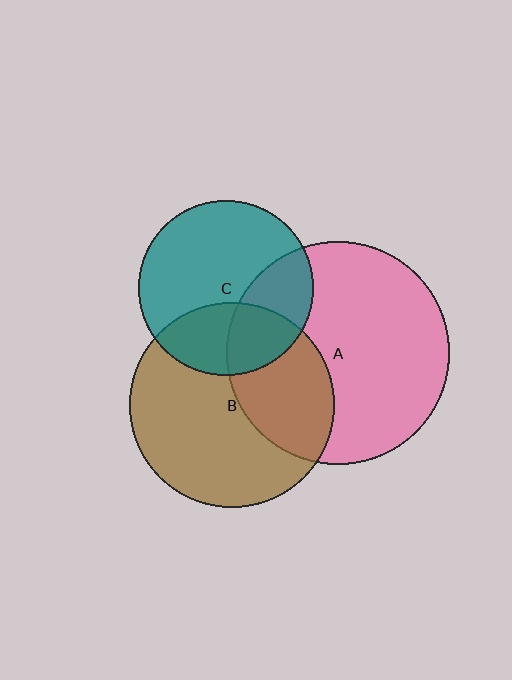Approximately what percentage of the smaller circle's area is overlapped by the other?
Approximately 30%.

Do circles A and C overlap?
Yes.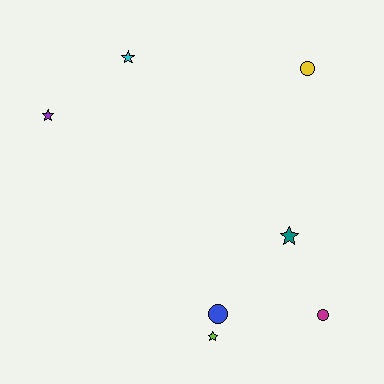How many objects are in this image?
There are 7 objects.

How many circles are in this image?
There are 3 circles.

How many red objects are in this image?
There are no red objects.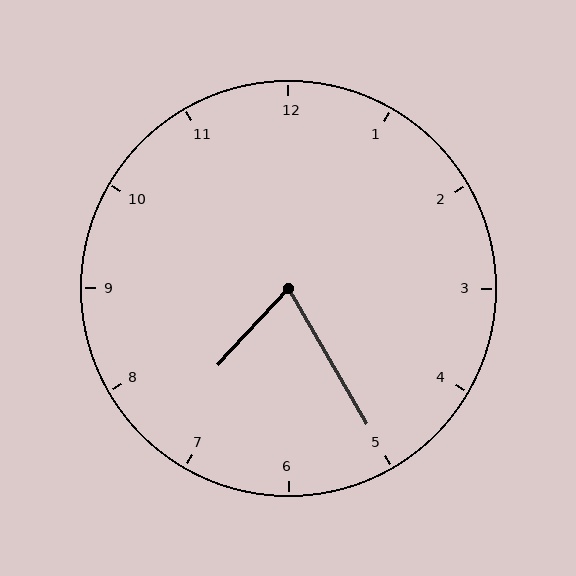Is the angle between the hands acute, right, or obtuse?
It is acute.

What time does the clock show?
7:25.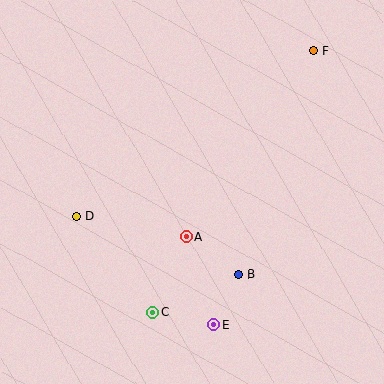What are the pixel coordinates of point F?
Point F is at (314, 51).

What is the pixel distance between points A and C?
The distance between A and C is 83 pixels.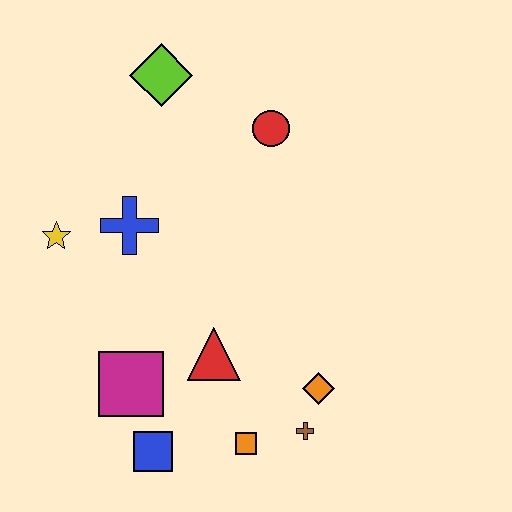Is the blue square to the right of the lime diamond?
No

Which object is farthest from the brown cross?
The lime diamond is farthest from the brown cross.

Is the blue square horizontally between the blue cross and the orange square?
Yes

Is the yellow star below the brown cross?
No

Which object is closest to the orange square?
The brown cross is closest to the orange square.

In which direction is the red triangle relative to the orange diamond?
The red triangle is to the left of the orange diamond.